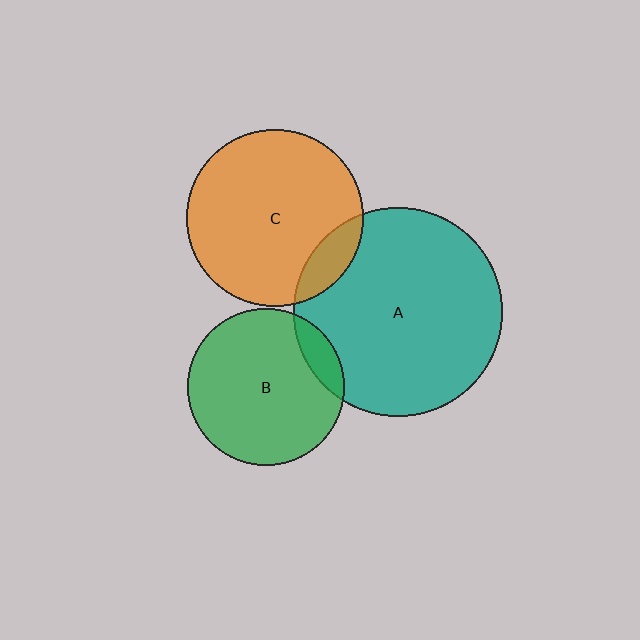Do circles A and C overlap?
Yes.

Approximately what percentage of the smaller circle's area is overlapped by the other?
Approximately 10%.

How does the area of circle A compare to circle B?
Approximately 1.8 times.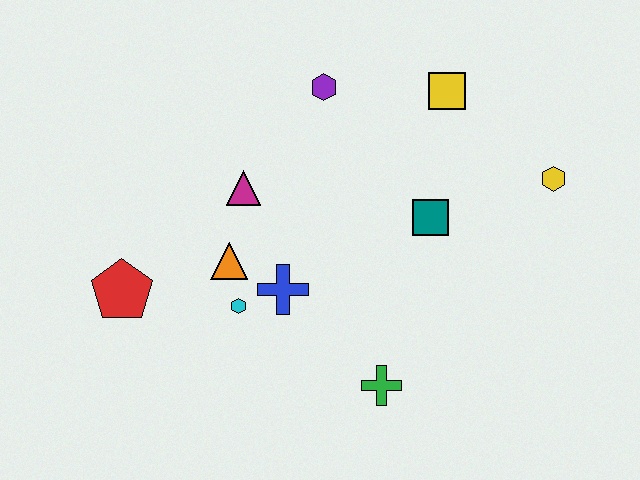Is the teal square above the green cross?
Yes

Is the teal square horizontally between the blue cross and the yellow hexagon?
Yes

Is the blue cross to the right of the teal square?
No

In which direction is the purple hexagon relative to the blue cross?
The purple hexagon is above the blue cross.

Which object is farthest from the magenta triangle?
The yellow hexagon is farthest from the magenta triangle.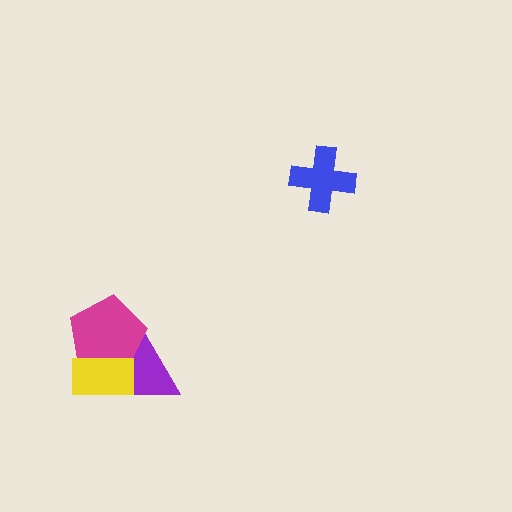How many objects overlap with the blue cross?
0 objects overlap with the blue cross.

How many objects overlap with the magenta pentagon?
2 objects overlap with the magenta pentagon.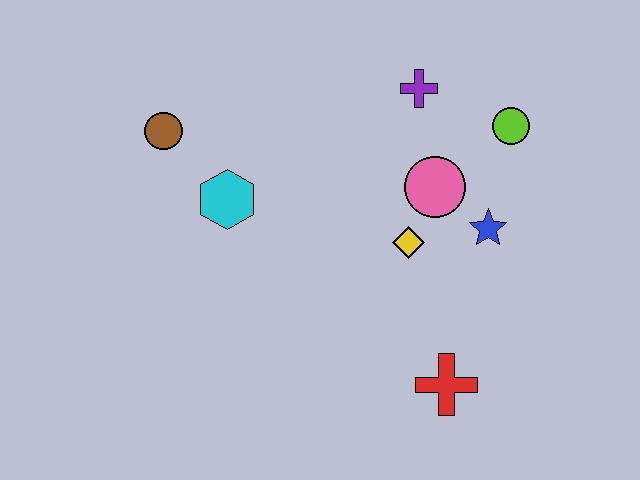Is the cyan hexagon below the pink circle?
Yes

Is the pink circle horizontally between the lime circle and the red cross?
No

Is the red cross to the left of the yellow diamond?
No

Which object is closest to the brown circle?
The cyan hexagon is closest to the brown circle.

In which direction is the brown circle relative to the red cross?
The brown circle is to the left of the red cross.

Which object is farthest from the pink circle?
The brown circle is farthest from the pink circle.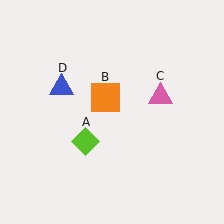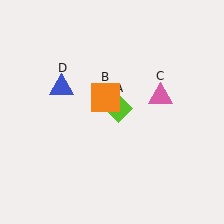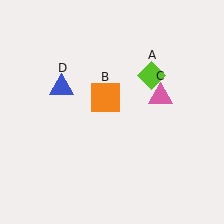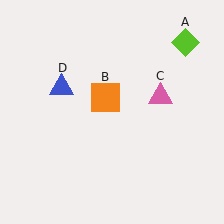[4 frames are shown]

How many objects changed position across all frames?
1 object changed position: lime diamond (object A).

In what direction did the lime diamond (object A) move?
The lime diamond (object A) moved up and to the right.